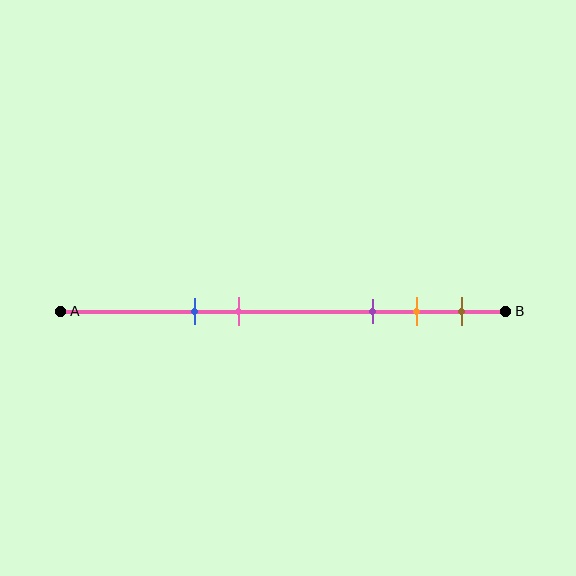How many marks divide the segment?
There are 5 marks dividing the segment.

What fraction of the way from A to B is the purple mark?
The purple mark is approximately 70% (0.7) of the way from A to B.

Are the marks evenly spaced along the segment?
No, the marks are not evenly spaced.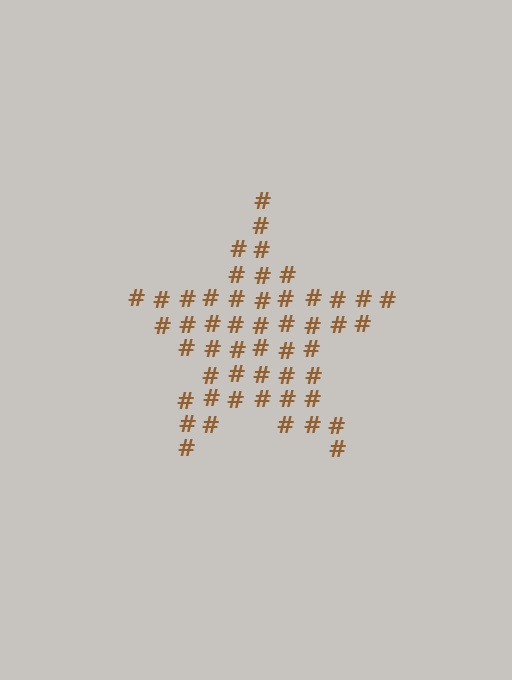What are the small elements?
The small elements are hash symbols.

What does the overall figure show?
The overall figure shows a star.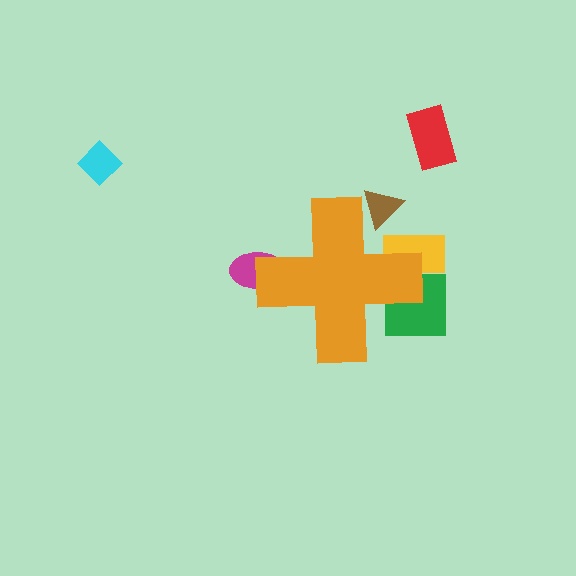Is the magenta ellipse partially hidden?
Yes, the magenta ellipse is partially hidden behind the orange cross.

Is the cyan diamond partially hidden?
No, the cyan diamond is fully visible.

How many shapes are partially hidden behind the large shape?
4 shapes are partially hidden.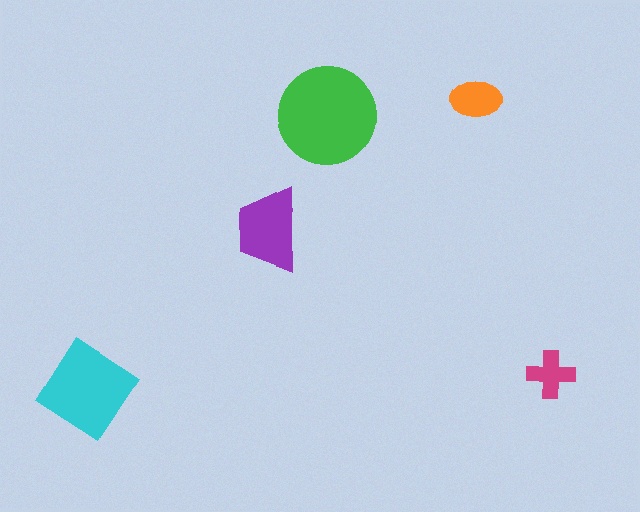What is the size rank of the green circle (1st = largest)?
1st.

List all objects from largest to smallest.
The green circle, the cyan diamond, the purple trapezoid, the orange ellipse, the magenta cross.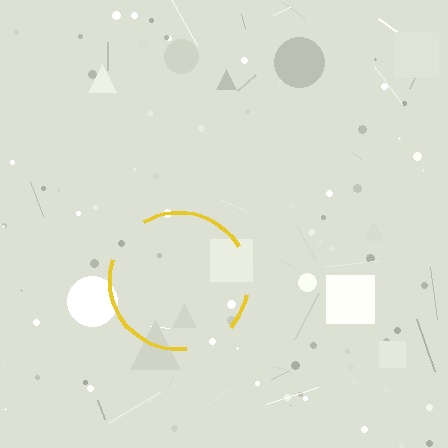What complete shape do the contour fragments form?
The contour fragments form a circle.